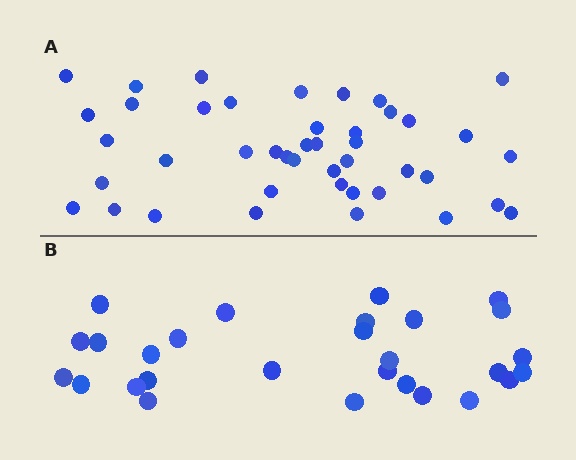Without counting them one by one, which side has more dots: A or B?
Region A (the top region) has more dots.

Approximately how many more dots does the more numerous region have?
Region A has approximately 15 more dots than region B.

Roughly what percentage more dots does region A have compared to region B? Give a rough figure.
About 55% more.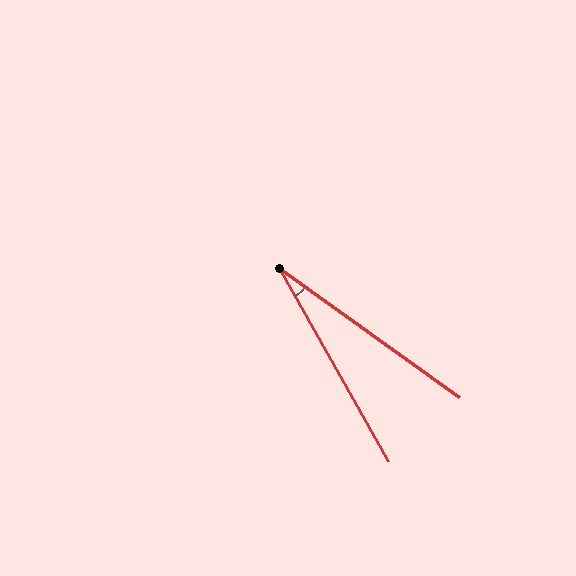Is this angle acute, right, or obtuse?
It is acute.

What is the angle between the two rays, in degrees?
Approximately 25 degrees.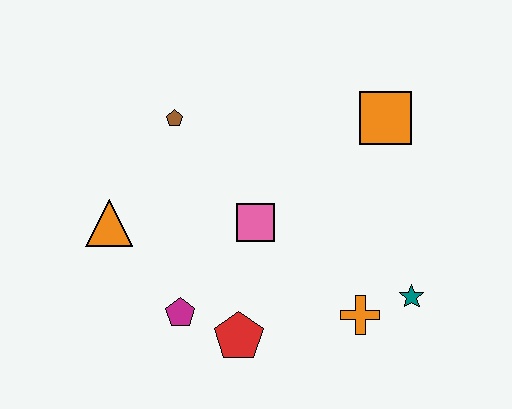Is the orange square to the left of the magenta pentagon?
No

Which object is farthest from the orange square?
The orange triangle is farthest from the orange square.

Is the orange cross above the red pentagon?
Yes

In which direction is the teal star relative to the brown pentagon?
The teal star is to the right of the brown pentagon.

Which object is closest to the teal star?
The orange cross is closest to the teal star.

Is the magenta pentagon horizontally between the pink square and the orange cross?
No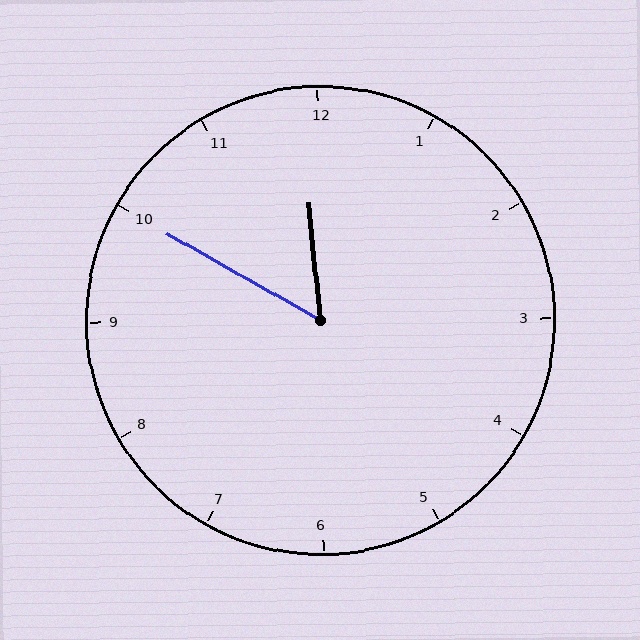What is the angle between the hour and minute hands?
Approximately 55 degrees.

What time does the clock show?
11:50.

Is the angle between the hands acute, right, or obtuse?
It is acute.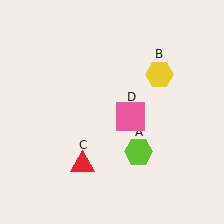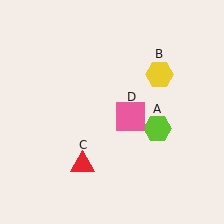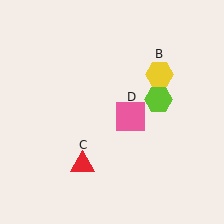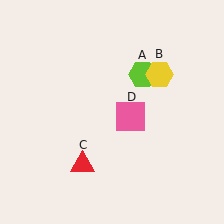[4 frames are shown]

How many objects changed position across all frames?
1 object changed position: lime hexagon (object A).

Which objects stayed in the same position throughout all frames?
Yellow hexagon (object B) and red triangle (object C) and pink square (object D) remained stationary.